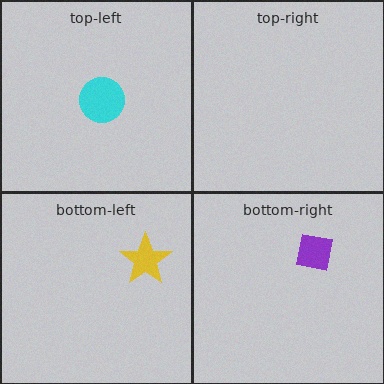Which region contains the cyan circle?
The top-left region.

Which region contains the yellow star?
The bottom-left region.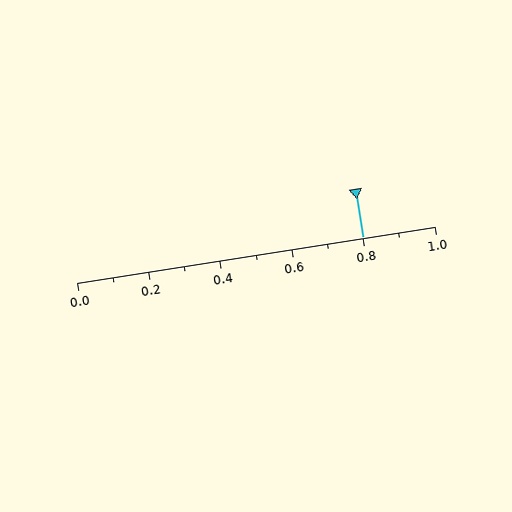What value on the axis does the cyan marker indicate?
The marker indicates approximately 0.8.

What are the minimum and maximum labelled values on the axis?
The axis runs from 0.0 to 1.0.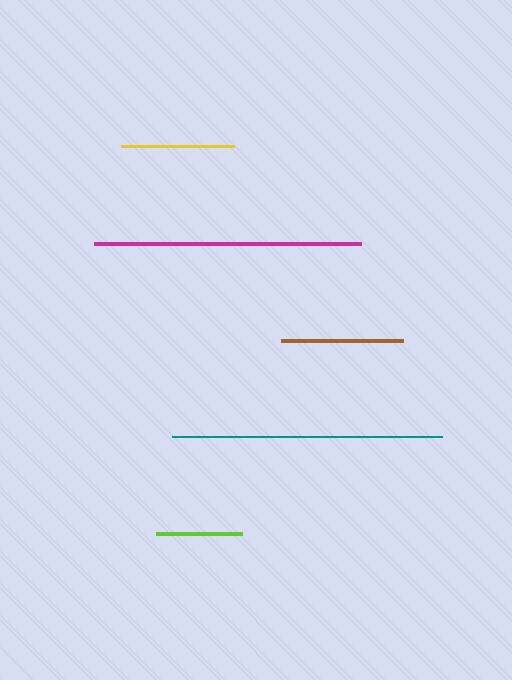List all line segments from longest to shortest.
From longest to shortest: teal, magenta, brown, yellow, lime.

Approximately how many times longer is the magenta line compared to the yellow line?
The magenta line is approximately 2.3 times the length of the yellow line.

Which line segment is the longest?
The teal line is the longest at approximately 270 pixels.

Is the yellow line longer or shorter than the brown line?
The brown line is longer than the yellow line.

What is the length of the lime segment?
The lime segment is approximately 86 pixels long.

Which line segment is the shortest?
The lime line is the shortest at approximately 86 pixels.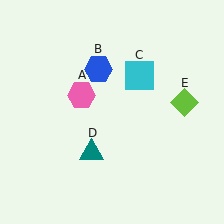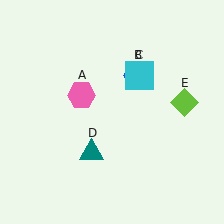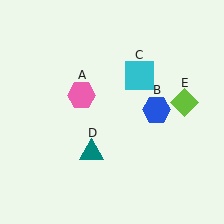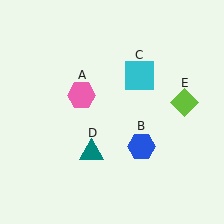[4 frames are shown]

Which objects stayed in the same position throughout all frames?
Pink hexagon (object A) and cyan square (object C) and teal triangle (object D) and lime diamond (object E) remained stationary.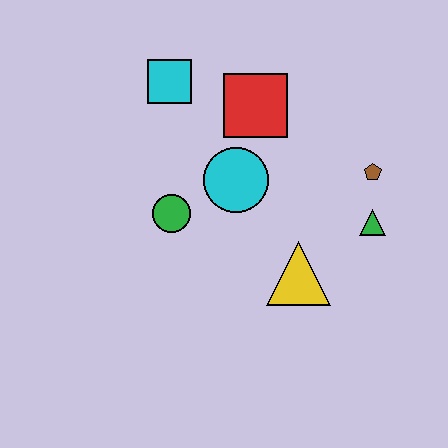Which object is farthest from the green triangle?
The cyan square is farthest from the green triangle.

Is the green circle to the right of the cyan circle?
No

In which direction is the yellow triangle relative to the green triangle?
The yellow triangle is to the left of the green triangle.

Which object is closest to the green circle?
The cyan circle is closest to the green circle.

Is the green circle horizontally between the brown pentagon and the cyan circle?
No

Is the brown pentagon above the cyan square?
No